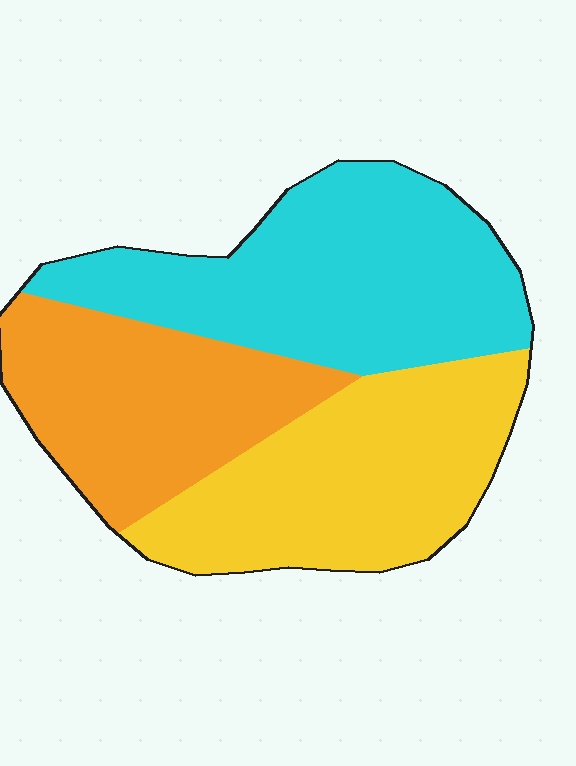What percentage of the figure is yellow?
Yellow takes up between a third and a half of the figure.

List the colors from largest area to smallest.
From largest to smallest: cyan, yellow, orange.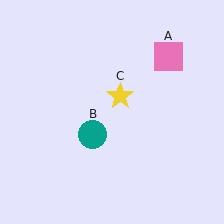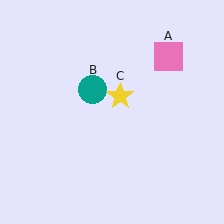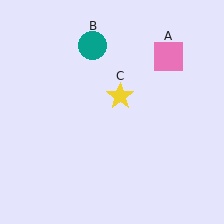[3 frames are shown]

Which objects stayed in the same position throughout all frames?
Pink square (object A) and yellow star (object C) remained stationary.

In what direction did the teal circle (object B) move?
The teal circle (object B) moved up.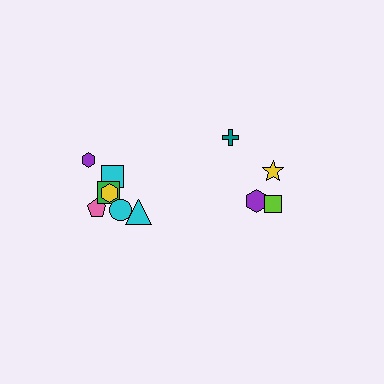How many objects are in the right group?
There are 4 objects.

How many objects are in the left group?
There are 7 objects.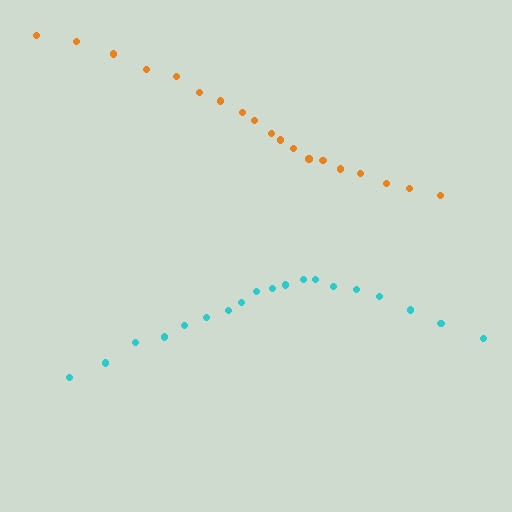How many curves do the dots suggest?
There are 2 distinct paths.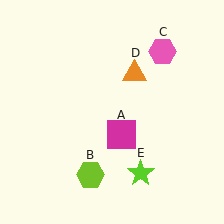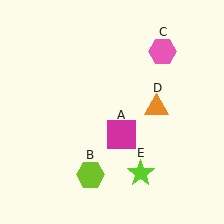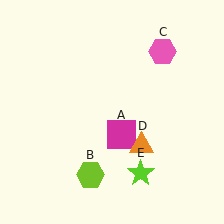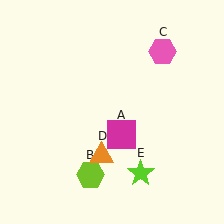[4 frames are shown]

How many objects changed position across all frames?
1 object changed position: orange triangle (object D).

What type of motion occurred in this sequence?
The orange triangle (object D) rotated clockwise around the center of the scene.